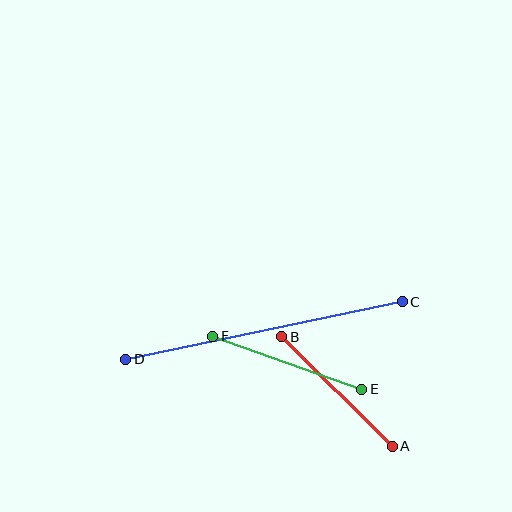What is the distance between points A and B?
The distance is approximately 155 pixels.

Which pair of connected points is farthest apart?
Points C and D are farthest apart.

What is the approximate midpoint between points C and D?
The midpoint is at approximately (264, 331) pixels.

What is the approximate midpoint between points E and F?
The midpoint is at approximately (287, 363) pixels.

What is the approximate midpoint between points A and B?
The midpoint is at approximately (337, 391) pixels.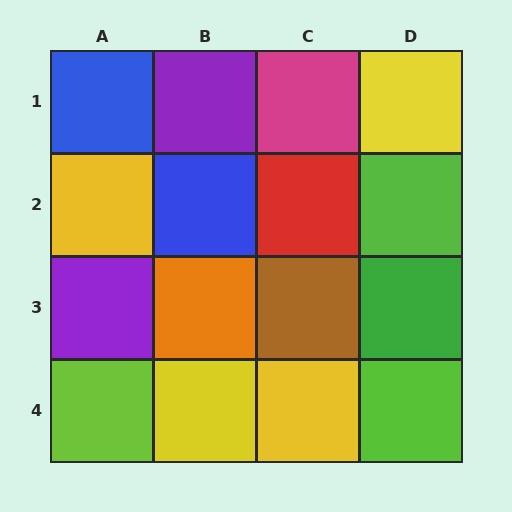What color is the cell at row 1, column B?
Purple.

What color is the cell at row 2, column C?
Red.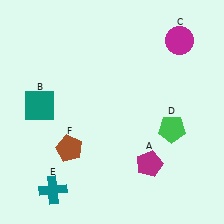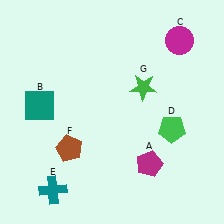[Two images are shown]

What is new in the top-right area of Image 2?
A green star (G) was added in the top-right area of Image 2.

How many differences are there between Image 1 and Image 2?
There is 1 difference between the two images.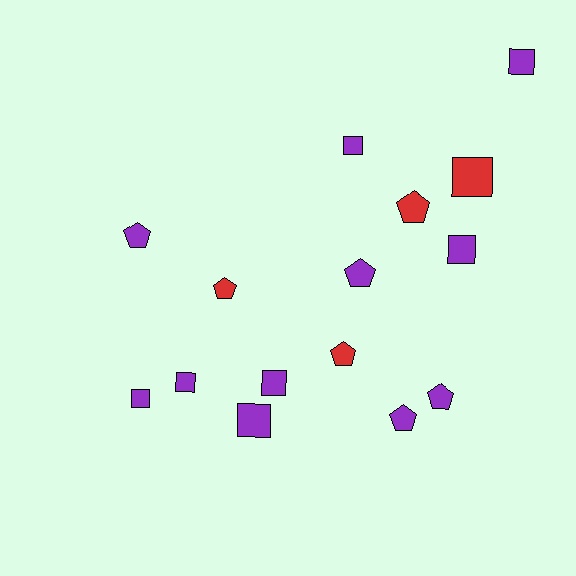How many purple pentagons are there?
There are 4 purple pentagons.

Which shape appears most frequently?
Square, with 8 objects.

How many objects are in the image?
There are 15 objects.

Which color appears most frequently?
Purple, with 11 objects.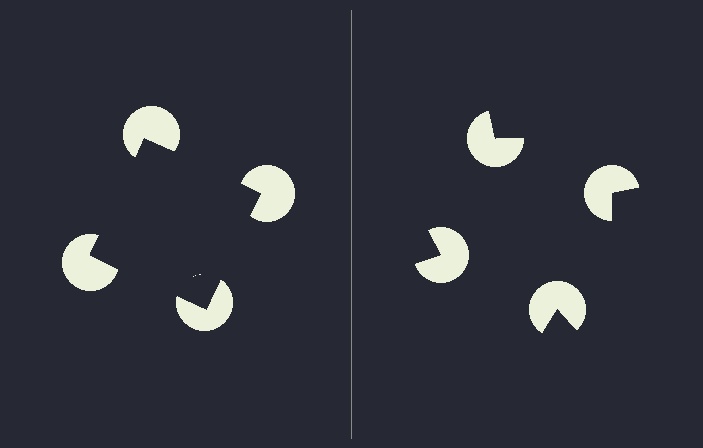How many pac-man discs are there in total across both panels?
8 — 4 on each side.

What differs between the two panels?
The pac-man discs are positioned identically on both sides; only the wedge orientations differ. On the left they align to a square; on the right they are misaligned.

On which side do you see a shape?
An illusory square appears on the left side. On the right side the wedge cuts are rotated, so no coherent shape forms.